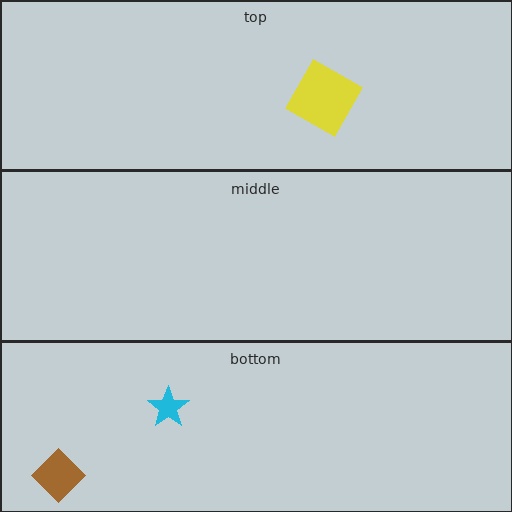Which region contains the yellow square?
The top region.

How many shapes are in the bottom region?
2.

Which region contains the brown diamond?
The bottom region.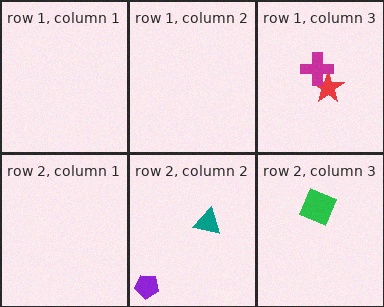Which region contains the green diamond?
The row 2, column 3 region.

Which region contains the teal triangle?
The row 2, column 2 region.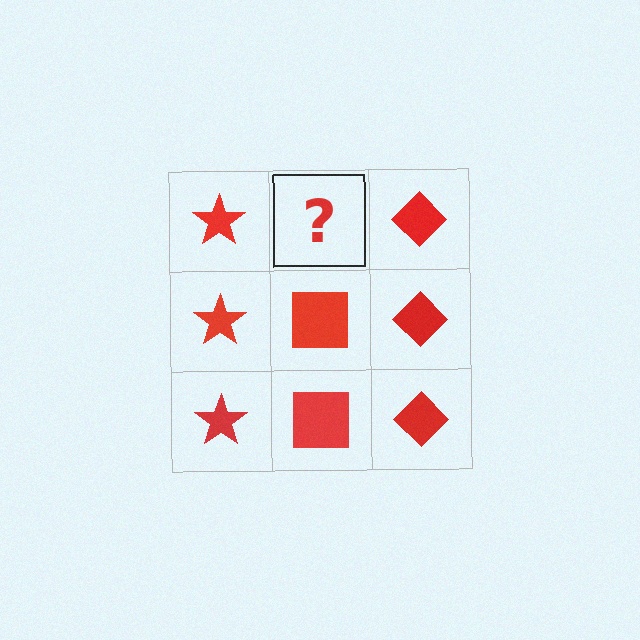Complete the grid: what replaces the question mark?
The question mark should be replaced with a red square.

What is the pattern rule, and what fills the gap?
The rule is that each column has a consistent shape. The gap should be filled with a red square.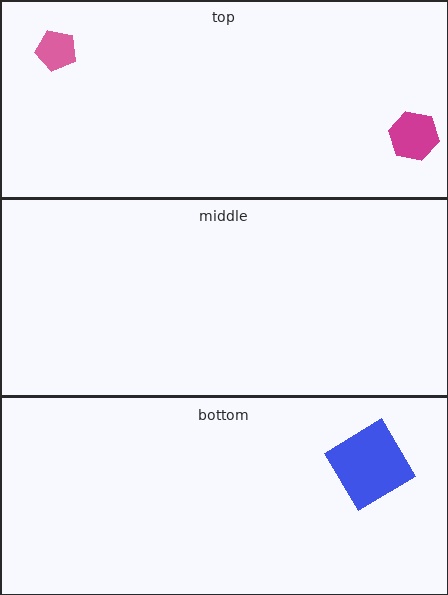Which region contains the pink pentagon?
The top region.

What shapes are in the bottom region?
The blue diamond.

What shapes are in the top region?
The pink pentagon, the magenta hexagon.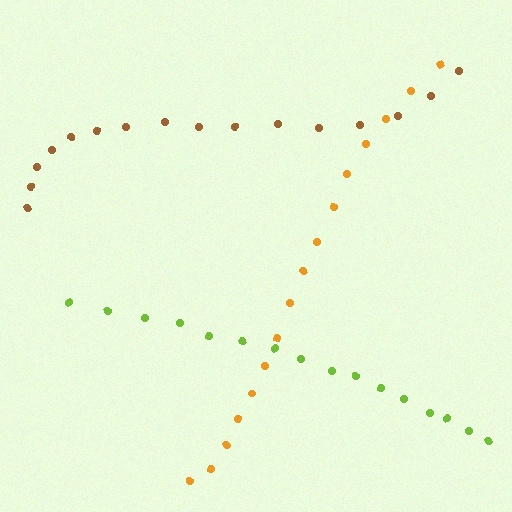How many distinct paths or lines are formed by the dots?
There are 3 distinct paths.